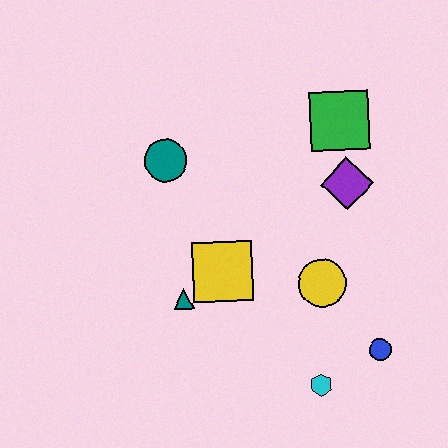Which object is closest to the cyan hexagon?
The blue circle is closest to the cyan hexagon.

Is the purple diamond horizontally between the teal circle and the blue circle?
Yes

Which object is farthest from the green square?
The cyan hexagon is farthest from the green square.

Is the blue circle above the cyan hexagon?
Yes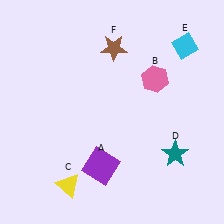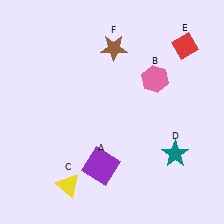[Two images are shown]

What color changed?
The diamond (E) changed from cyan in Image 1 to red in Image 2.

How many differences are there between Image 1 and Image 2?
There is 1 difference between the two images.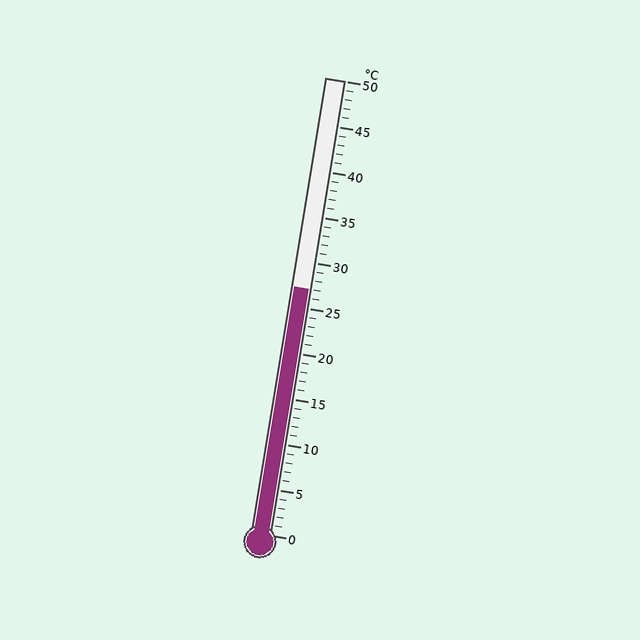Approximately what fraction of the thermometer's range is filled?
The thermometer is filled to approximately 55% of its range.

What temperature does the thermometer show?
The thermometer shows approximately 27°C.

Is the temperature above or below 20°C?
The temperature is above 20°C.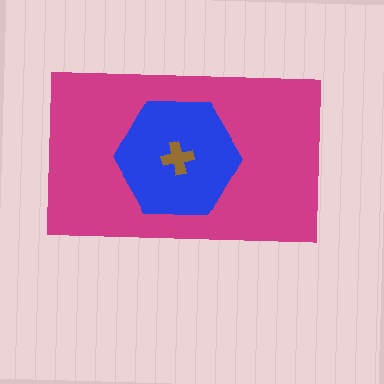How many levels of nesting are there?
3.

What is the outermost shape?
The magenta rectangle.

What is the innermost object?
The brown cross.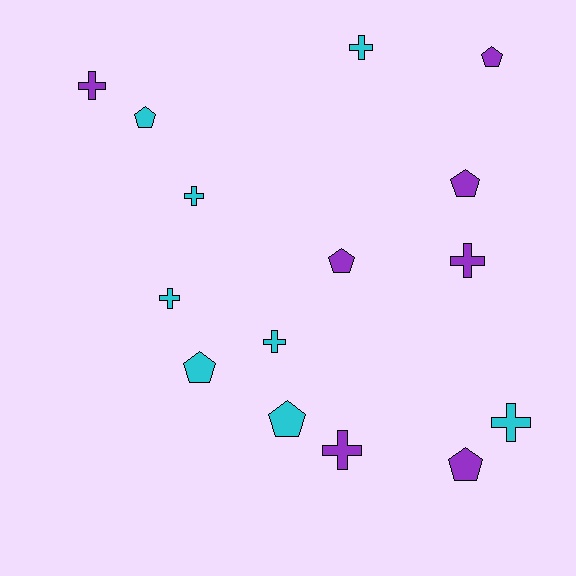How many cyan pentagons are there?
There are 3 cyan pentagons.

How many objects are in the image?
There are 15 objects.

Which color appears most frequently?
Cyan, with 8 objects.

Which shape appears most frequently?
Cross, with 8 objects.